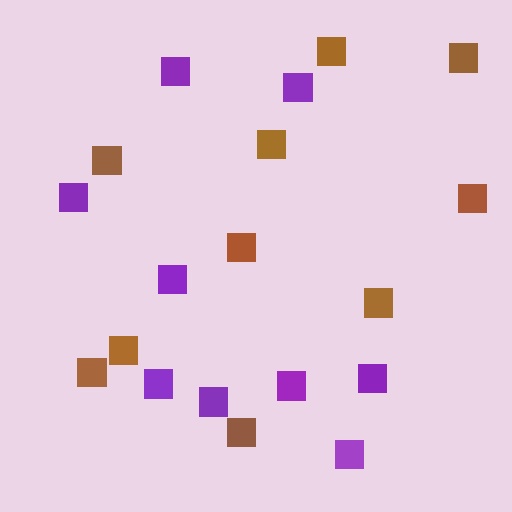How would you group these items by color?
There are 2 groups: one group of brown squares (10) and one group of purple squares (9).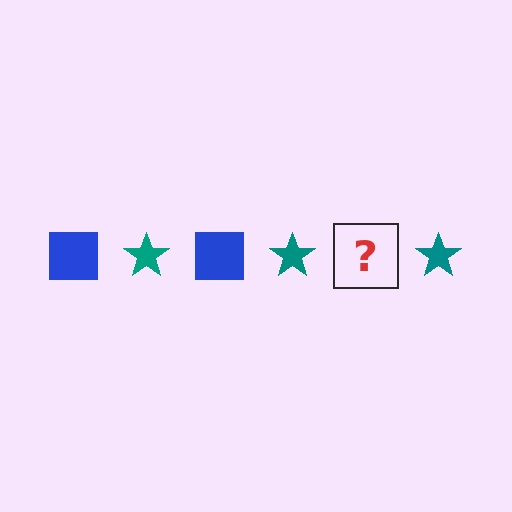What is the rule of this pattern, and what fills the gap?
The rule is that the pattern alternates between blue square and teal star. The gap should be filled with a blue square.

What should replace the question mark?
The question mark should be replaced with a blue square.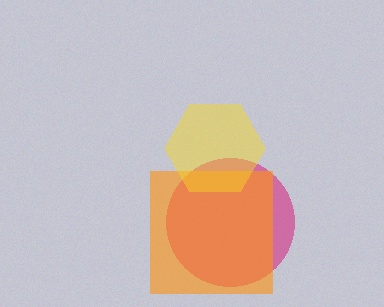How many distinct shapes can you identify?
There are 3 distinct shapes: a magenta circle, an orange square, a yellow hexagon.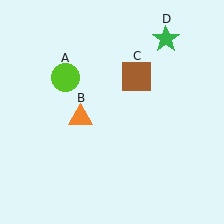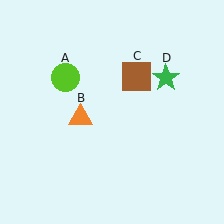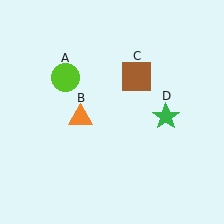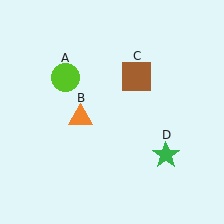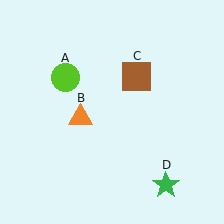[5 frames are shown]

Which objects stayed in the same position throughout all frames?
Lime circle (object A) and orange triangle (object B) and brown square (object C) remained stationary.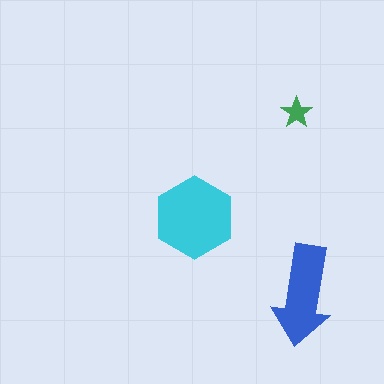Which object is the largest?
The cyan hexagon.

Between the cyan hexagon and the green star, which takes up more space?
The cyan hexagon.